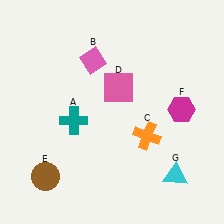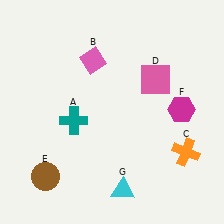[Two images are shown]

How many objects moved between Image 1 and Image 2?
3 objects moved between the two images.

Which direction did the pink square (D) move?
The pink square (D) moved right.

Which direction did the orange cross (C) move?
The orange cross (C) moved right.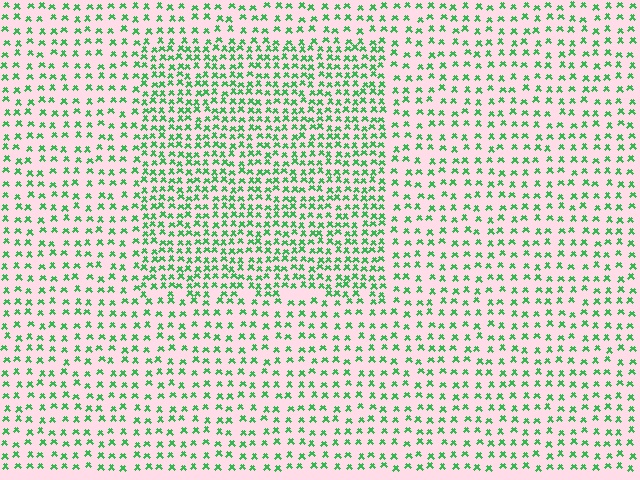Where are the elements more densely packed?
The elements are more densely packed inside the rectangle boundary.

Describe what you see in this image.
The image contains small green elements arranged at two different densities. A rectangle-shaped region is visible where the elements are more densely packed than the surrounding area.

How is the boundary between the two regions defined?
The boundary is defined by a change in element density (approximately 1.8x ratio). All elements are the same color, size, and shape.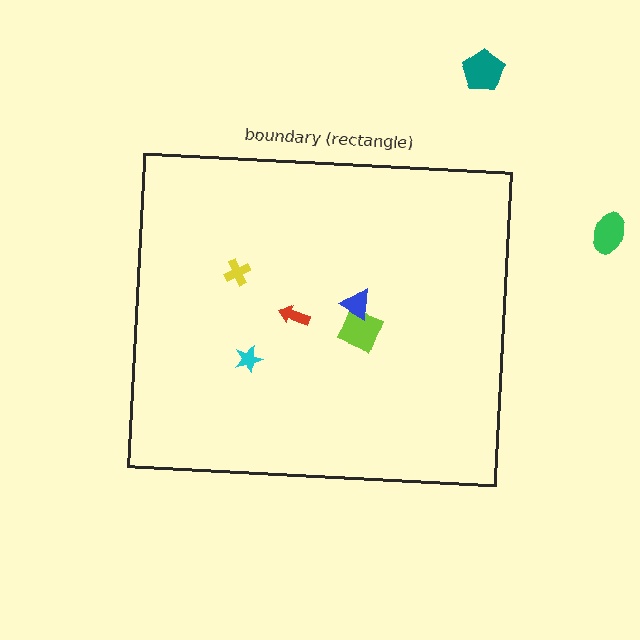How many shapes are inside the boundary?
5 inside, 2 outside.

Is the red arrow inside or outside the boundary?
Inside.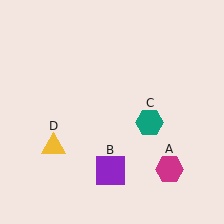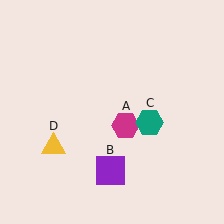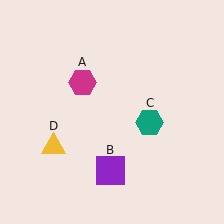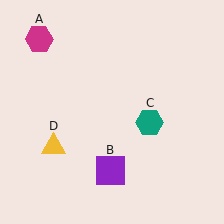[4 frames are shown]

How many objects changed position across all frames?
1 object changed position: magenta hexagon (object A).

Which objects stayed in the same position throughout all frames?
Purple square (object B) and teal hexagon (object C) and yellow triangle (object D) remained stationary.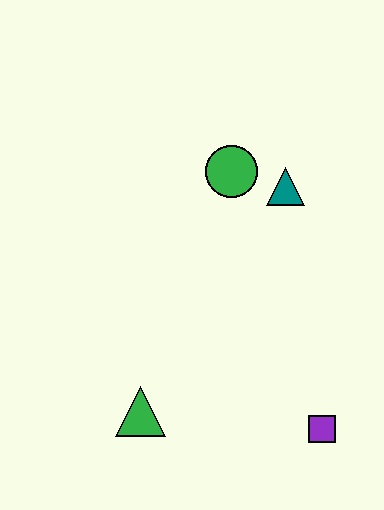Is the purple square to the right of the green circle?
Yes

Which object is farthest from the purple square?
The green circle is farthest from the purple square.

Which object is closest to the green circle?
The teal triangle is closest to the green circle.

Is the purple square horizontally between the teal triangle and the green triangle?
No